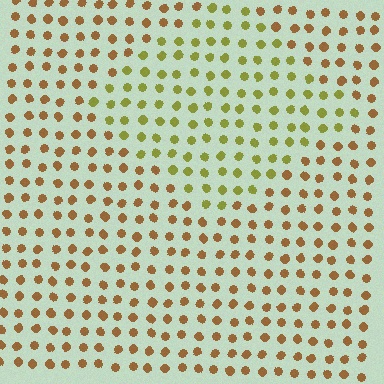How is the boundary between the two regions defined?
The boundary is defined purely by a slight shift in hue (about 40 degrees). Spacing, size, and orientation are identical on both sides.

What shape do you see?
I see a diamond.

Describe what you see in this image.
The image is filled with small brown elements in a uniform arrangement. A diamond-shaped region is visible where the elements are tinted to a slightly different hue, forming a subtle color boundary.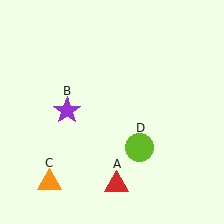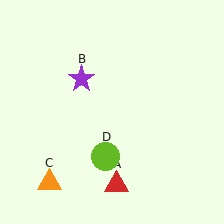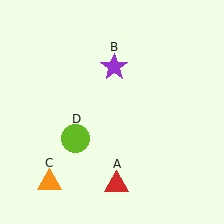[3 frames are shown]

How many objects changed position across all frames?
2 objects changed position: purple star (object B), lime circle (object D).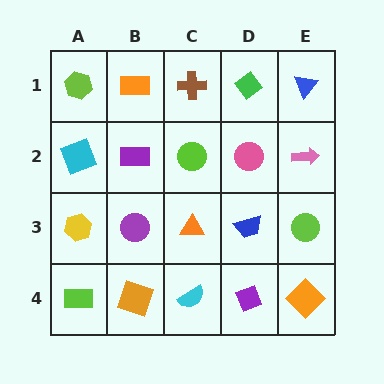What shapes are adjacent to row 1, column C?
A lime circle (row 2, column C), an orange rectangle (row 1, column B), a green diamond (row 1, column D).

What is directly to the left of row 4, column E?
A purple diamond.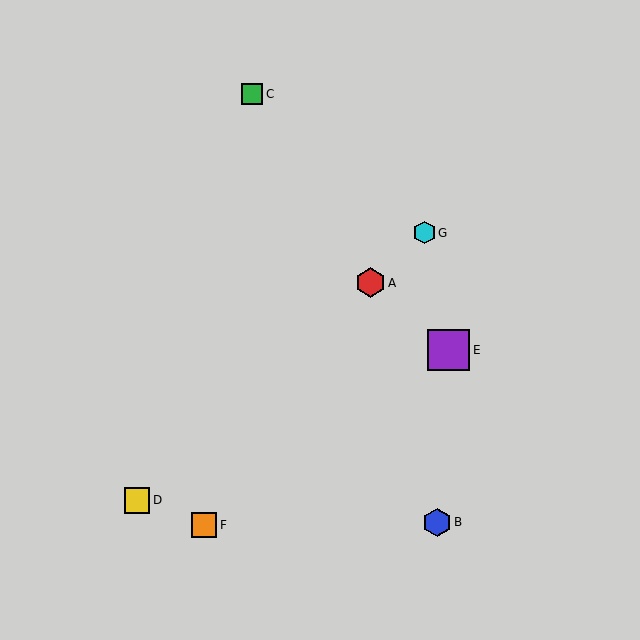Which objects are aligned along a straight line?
Objects A, D, G are aligned along a straight line.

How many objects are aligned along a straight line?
3 objects (A, D, G) are aligned along a straight line.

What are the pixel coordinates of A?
Object A is at (371, 283).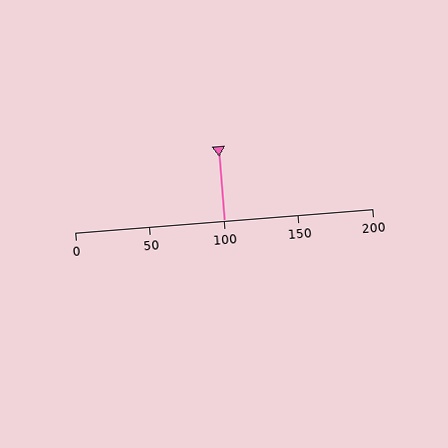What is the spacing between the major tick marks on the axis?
The major ticks are spaced 50 apart.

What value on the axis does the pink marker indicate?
The marker indicates approximately 100.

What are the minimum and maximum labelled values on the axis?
The axis runs from 0 to 200.